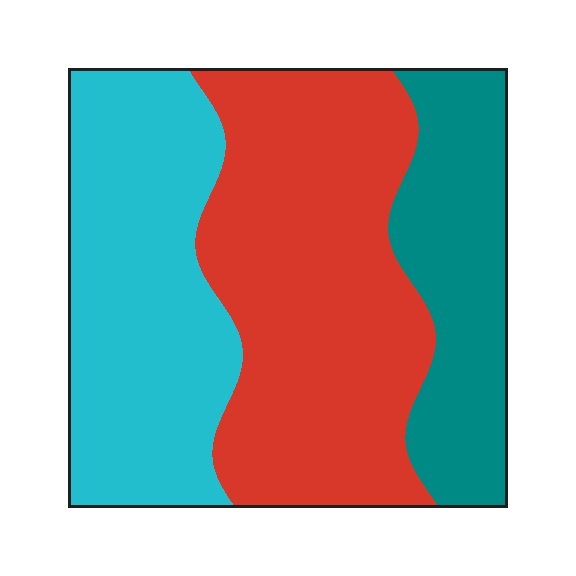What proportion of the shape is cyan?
Cyan takes up between a quarter and a half of the shape.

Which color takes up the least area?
Teal, at roughly 20%.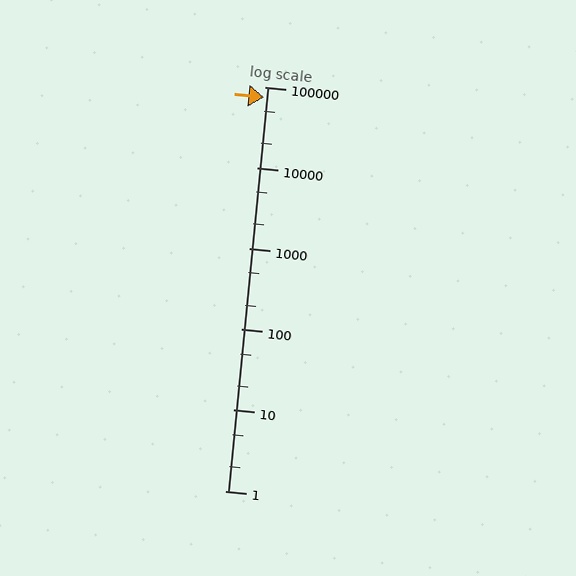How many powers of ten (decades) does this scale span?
The scale spans 5 decades, from 1 to 100000.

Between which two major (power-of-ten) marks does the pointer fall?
The pointer is between 10000 and 100000.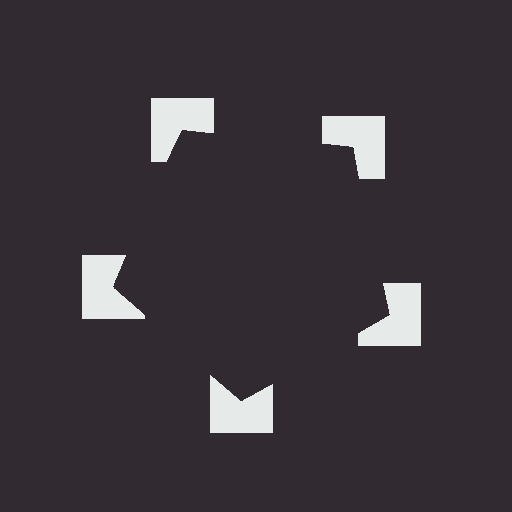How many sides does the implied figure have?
5 sides.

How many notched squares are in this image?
There are 5 — one at each vertex of the illusory pentagon.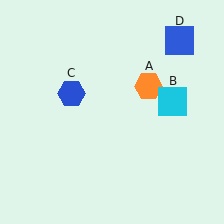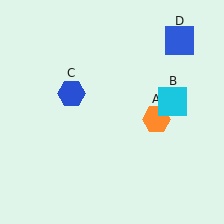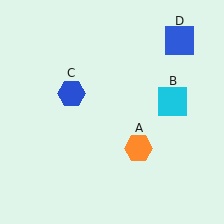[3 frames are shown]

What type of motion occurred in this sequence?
The orange hexagon (object A) rotated clockwise around the center of the scene.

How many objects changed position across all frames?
1 object changed position: orange hexagon (object A).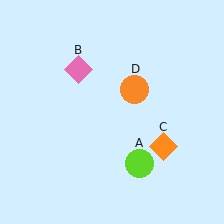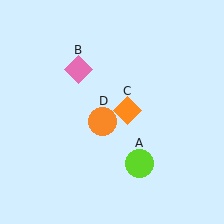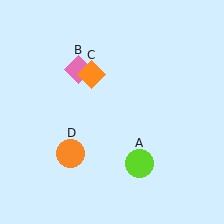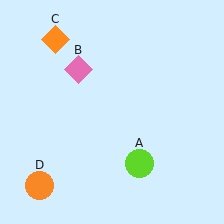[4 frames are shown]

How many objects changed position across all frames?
2 objects changed position: orange diamond (object C), orange circle (object D).